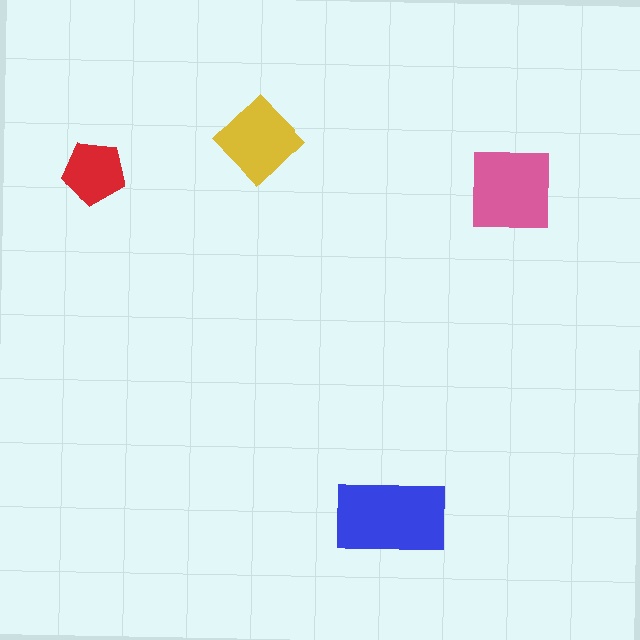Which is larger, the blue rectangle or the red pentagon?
The blue rectangle.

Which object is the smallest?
The red pentagon.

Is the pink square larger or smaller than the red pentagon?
Larger.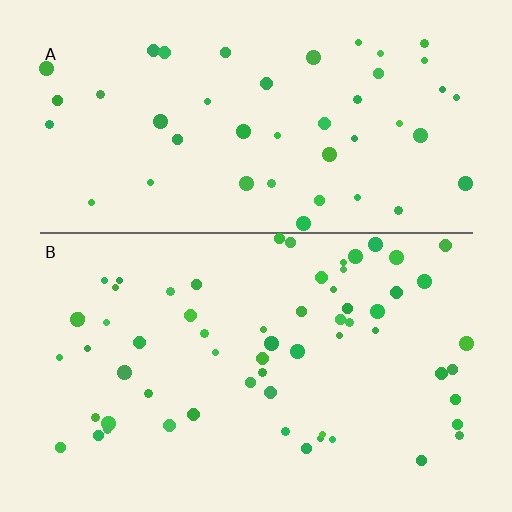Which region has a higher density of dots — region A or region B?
B (the bottom).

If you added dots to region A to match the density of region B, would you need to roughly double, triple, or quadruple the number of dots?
Approximately double.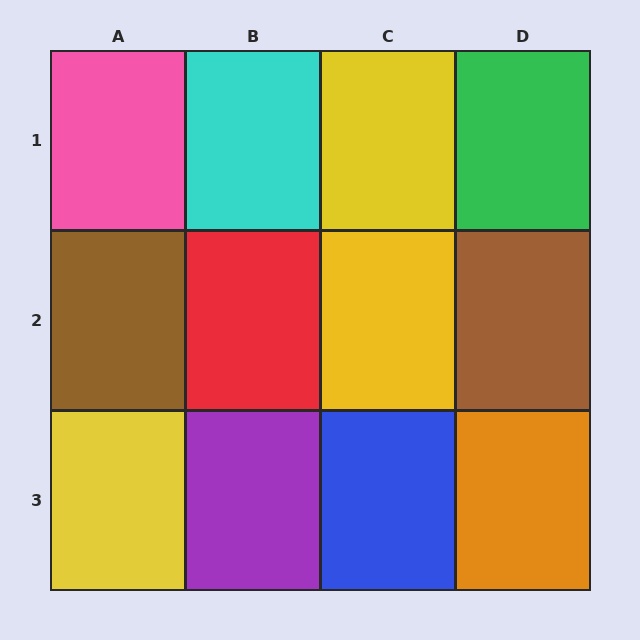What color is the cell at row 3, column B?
Purple.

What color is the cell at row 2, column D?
Brown.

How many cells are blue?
1 cell is blue.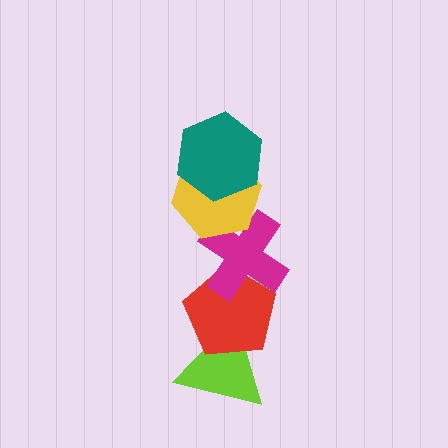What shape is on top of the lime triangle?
The red pentagon is on top of the lime triangle.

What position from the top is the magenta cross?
The magenta cross is 3rd from the top.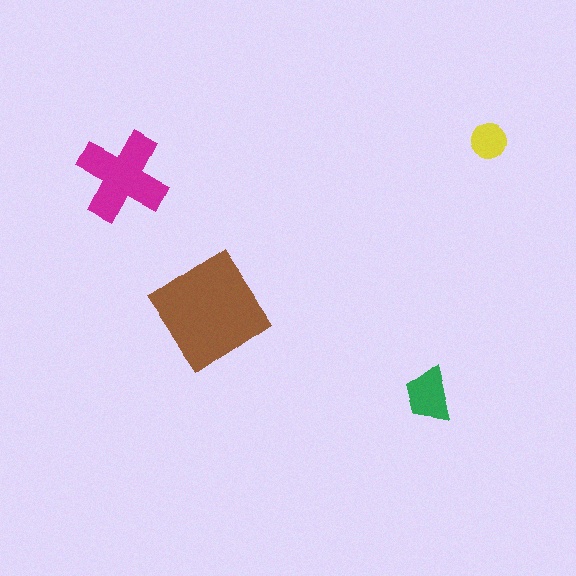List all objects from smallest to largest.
The yellow circle, the green trapezoid, the magenta cross, the brown diamond.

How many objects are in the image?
There are 4 objects in the image.